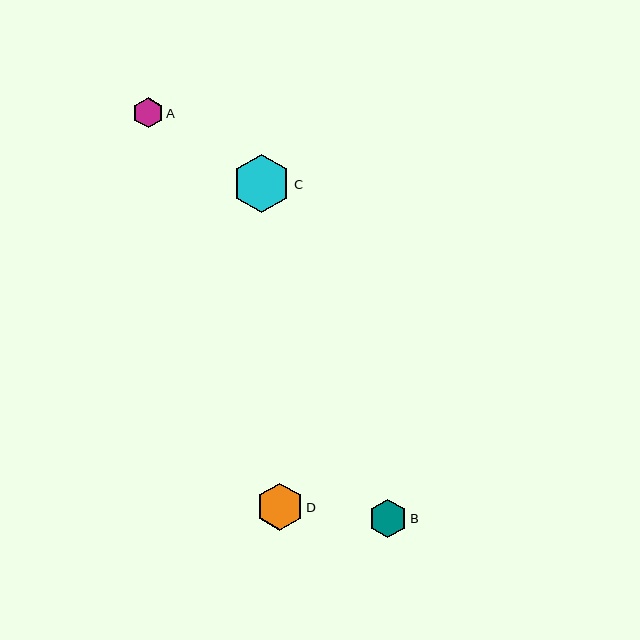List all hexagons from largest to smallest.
From largest to smallest: C, D, B, A.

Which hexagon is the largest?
Hexagon C is the largest with a size of approximately 58 pixels.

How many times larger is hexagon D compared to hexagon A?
Hexagon D is approximately 1.6 times the size of hexagon A.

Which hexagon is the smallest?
Hexagon A is the smallest with a size of approximately 30 pixels.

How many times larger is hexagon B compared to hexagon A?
Hexagon B is approximately 1.3 times the size of hexagon A.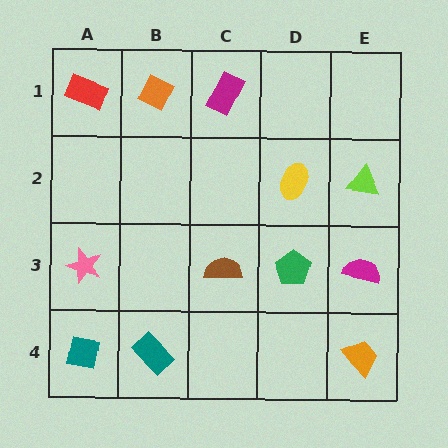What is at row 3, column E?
A magenta semicircle.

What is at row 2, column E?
A lime triangle.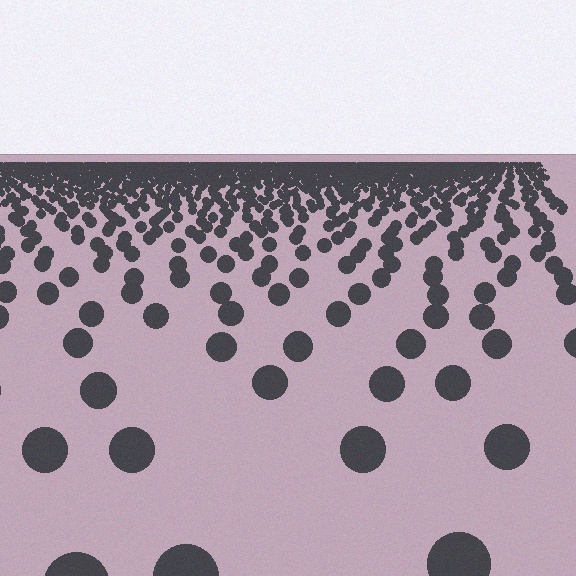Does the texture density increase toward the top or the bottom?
Density increases toward the top.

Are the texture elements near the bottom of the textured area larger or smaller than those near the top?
Larger. Near the bottom, elements are closer to the viewer and appear at a bigger on-screen size.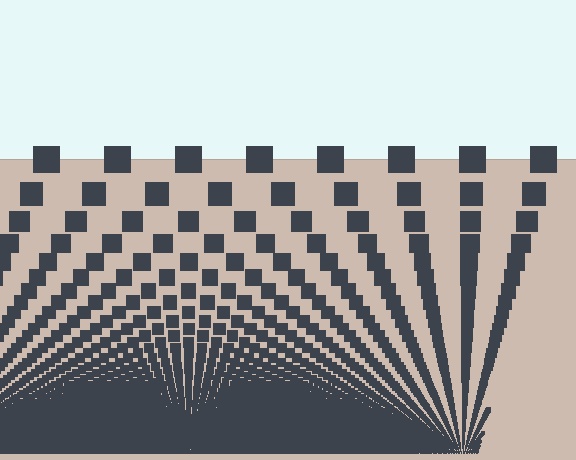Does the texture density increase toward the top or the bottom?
Density increases toward the bottom.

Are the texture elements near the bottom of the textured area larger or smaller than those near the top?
Smaller. The gradient is inverted — elements near the bottom are smaller and denser.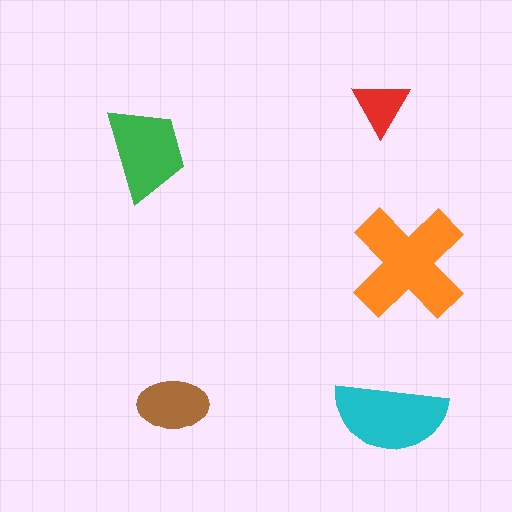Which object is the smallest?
The red triangle.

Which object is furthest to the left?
The green trapezoid is leftmost.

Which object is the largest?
The orange cross.